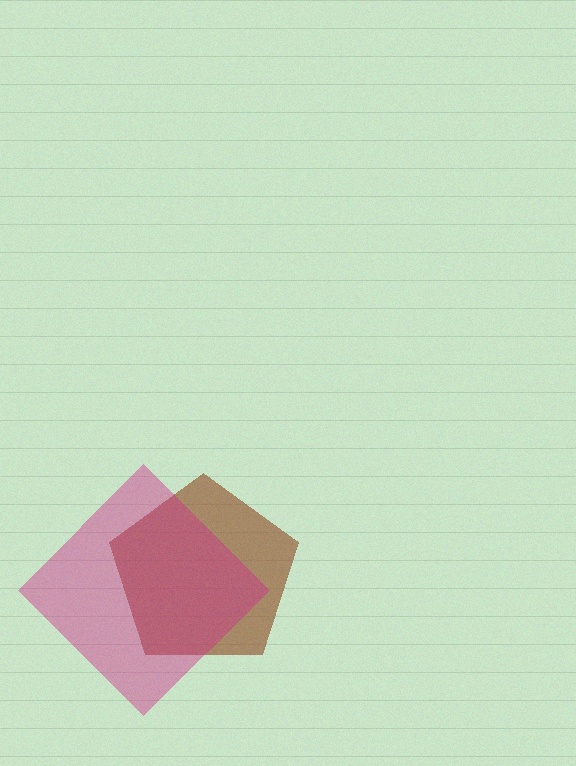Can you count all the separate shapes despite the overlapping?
Yes, there are 2 separate shapes.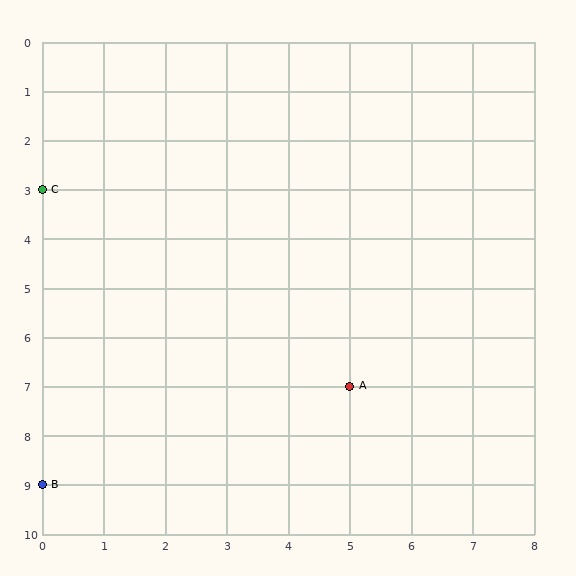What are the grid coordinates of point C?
Point C is at grid coordinates (0, 3).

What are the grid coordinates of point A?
Point A is at grid coordinates (5, 7).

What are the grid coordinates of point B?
Point B is at grid coordinates (0, 9).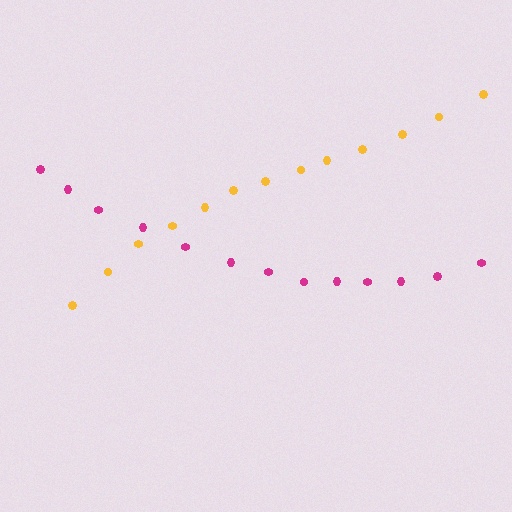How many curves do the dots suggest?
There are 2 distinct paths.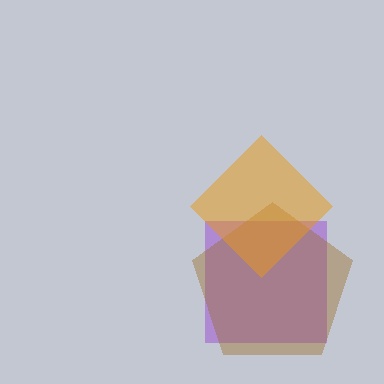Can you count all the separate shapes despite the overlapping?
Yes, there are 3 separate shapes.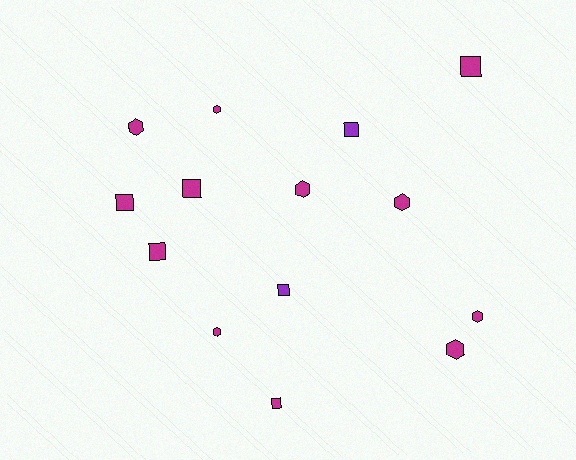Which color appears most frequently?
Magenta, with 12 objects.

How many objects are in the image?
There are 14 objects.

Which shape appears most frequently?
Hexagon, with 7 objects.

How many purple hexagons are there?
There are no purple hexagons.